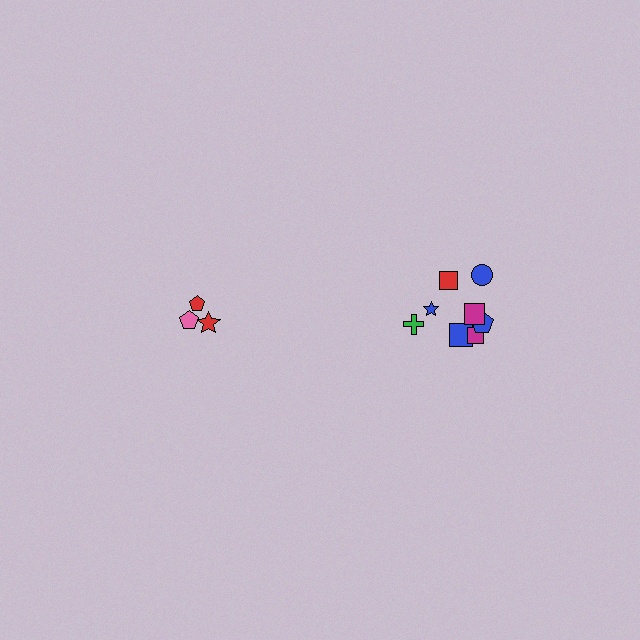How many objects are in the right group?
There are 8 objects.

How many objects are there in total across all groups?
There are 11 objects.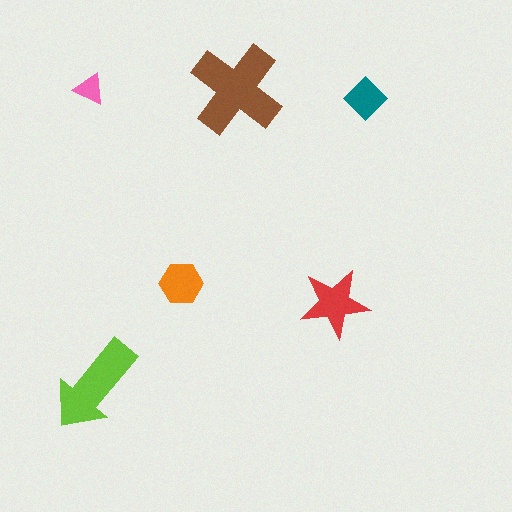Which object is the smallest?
The pink triangle.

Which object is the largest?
The brown cross.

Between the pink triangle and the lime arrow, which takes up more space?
The lime arrow.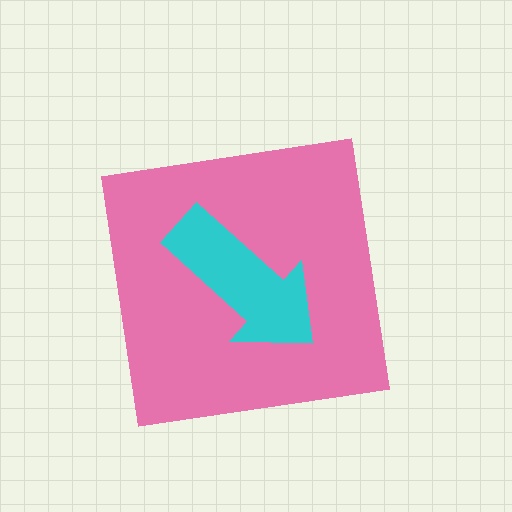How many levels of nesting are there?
2.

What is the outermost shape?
The pink square.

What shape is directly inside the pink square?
The cyan arrow.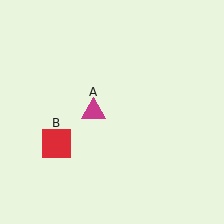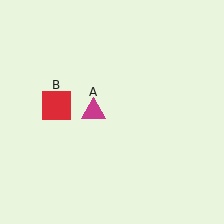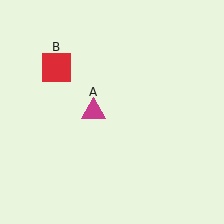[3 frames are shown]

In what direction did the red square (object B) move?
The red square (object B) moved up.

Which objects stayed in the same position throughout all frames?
Magenta triangle (object A) remained stationary.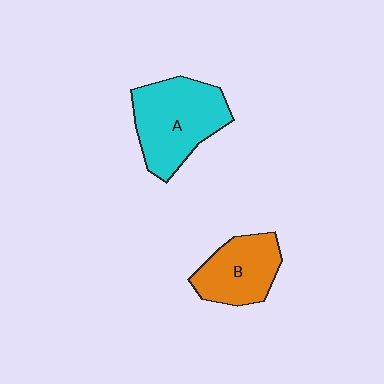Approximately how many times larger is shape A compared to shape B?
Approximately 1.4 times.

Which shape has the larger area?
Shape A (cyan).